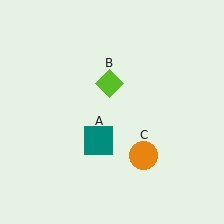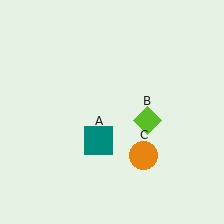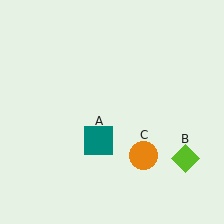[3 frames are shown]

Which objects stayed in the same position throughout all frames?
Teal square (object A) and orange circle (object C) remained stationary.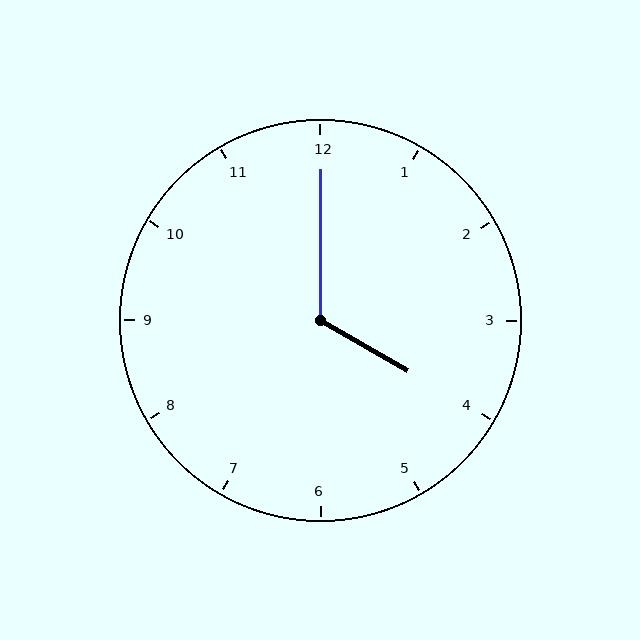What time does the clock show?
4:00.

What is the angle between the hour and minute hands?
Approximately 120 degrees.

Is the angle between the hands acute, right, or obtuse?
It is obtuse.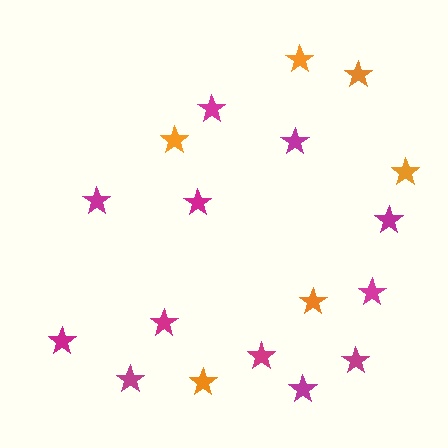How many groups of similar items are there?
There are 2 groups: one group of magenta stars (12) and one group of orange stars (6).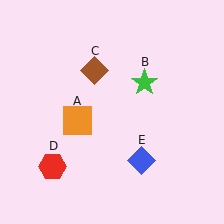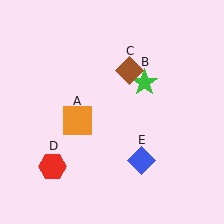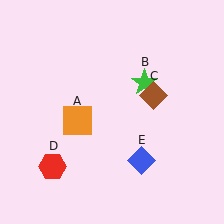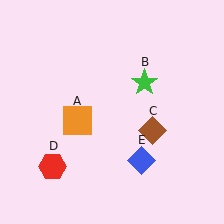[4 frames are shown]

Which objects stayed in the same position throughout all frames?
Orange square (object A) and green star (object B) and red hexagon (object D) and blue diamond (object E) remained stationary.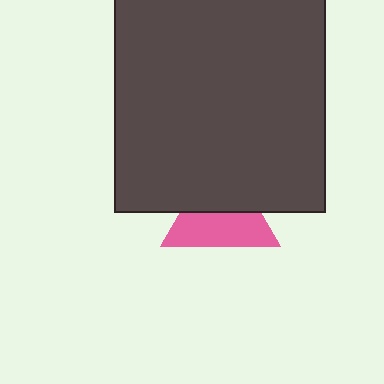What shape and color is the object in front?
The object in front is a dark gray rectangle.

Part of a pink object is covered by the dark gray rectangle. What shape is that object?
It is a triangle.